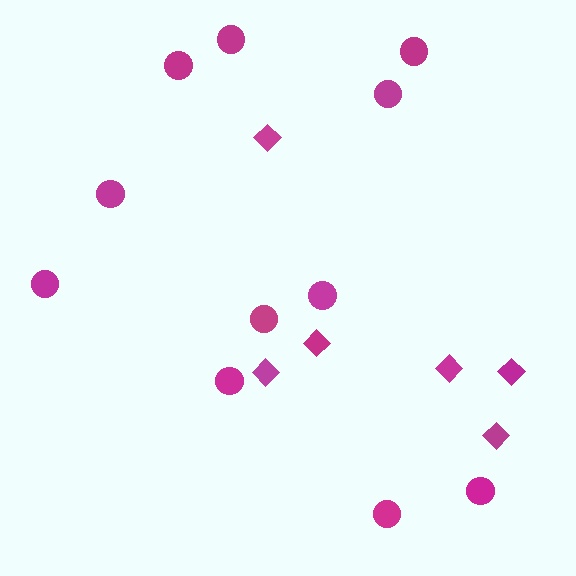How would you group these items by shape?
There are 2 groups: one group of diamonds (6) and one group of circles (11).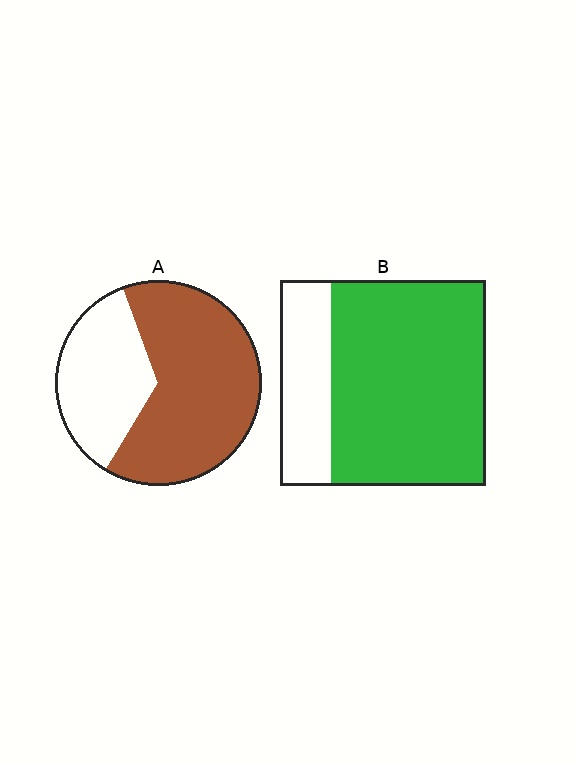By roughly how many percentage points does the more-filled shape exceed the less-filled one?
By roughly 10 percentage points (B over A).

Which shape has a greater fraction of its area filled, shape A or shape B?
Shape B.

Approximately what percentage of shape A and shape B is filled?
A is approximately 65% and B is approximately 75%.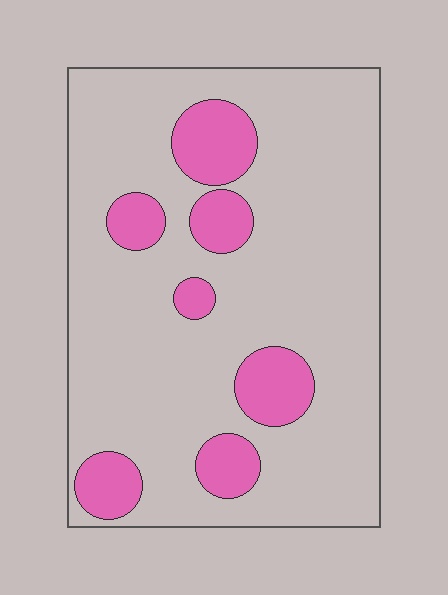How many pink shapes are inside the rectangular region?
7.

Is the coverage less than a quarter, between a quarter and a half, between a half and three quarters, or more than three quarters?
Less than a quarter.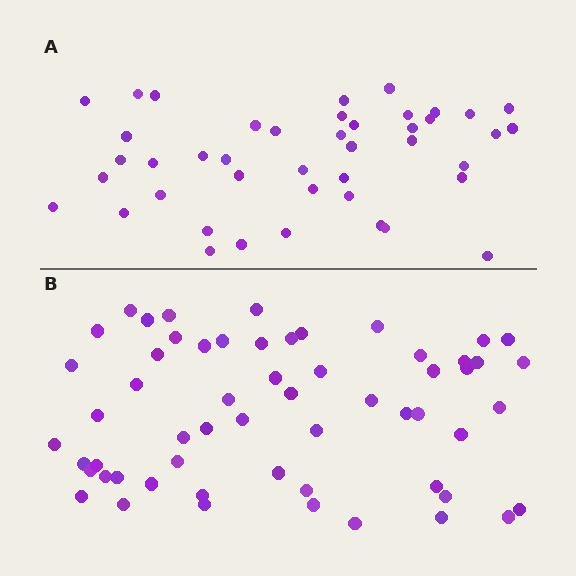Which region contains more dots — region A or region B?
Region B (the bottom region) has more dots.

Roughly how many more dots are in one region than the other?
Region B has approximately 15 more dots than region A.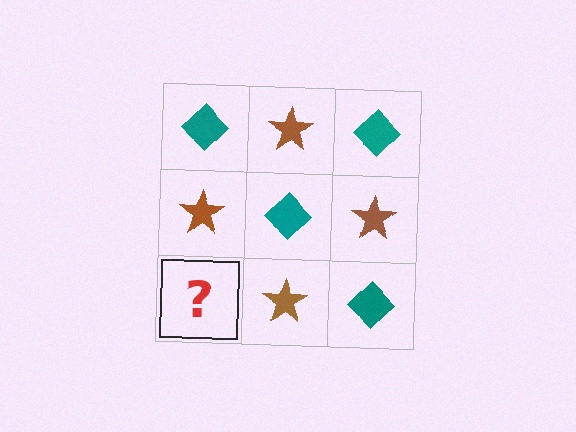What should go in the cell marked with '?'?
The missing cell should contain a teal diamond.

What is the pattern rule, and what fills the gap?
The rule is that it alternates teal diamond and brown star in a checkerboard pattern. The gap should be filled with a teal diamond.